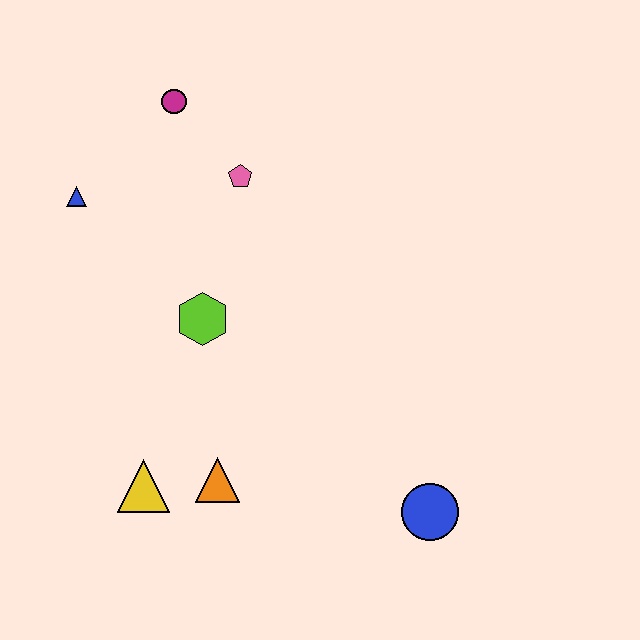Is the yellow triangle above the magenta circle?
No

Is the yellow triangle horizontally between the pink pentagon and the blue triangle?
Yes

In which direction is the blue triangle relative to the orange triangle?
The blue triangle is above the orange triangle.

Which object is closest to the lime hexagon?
The pink pentagon is closest to the lime hexagon.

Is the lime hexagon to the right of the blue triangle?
Yes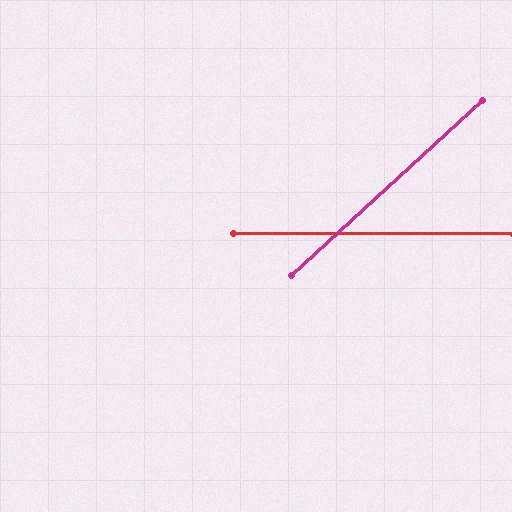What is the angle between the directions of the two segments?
Approximately 43 degrees.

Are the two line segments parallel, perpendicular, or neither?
Neither parallel nor perpendicular — they differ by about 43°.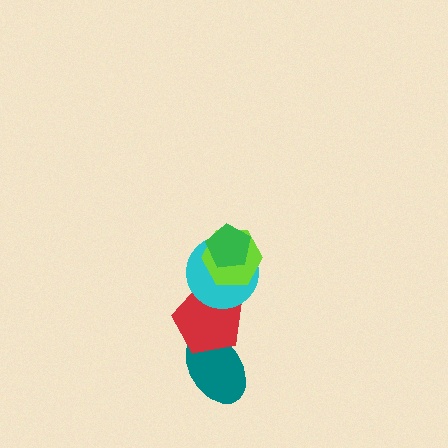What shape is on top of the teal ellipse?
The red pentagon is on top of the teal ellipse.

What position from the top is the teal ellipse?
The teal ellipse is 5th from the top.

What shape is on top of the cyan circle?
The lime hexagon is on top of the cyan circle.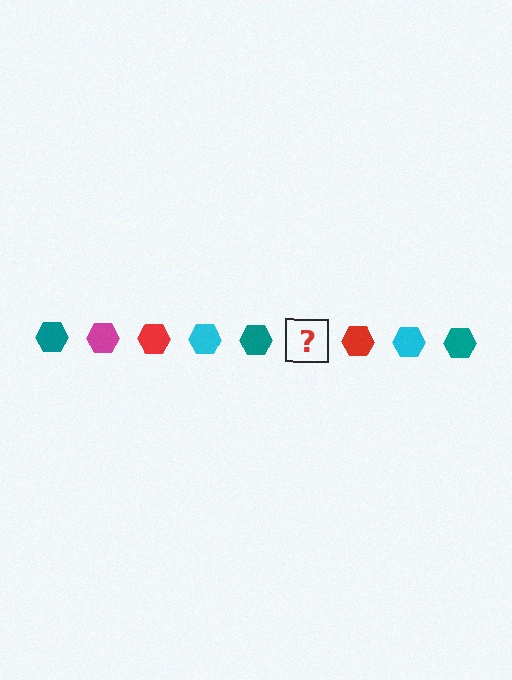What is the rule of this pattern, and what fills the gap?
The rule is that the pattern cycles through teal, magenta, red, cyan hexagons. The gap should be filled with a magenta hexagon.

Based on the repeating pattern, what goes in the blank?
The blank should be a magenta hexagon.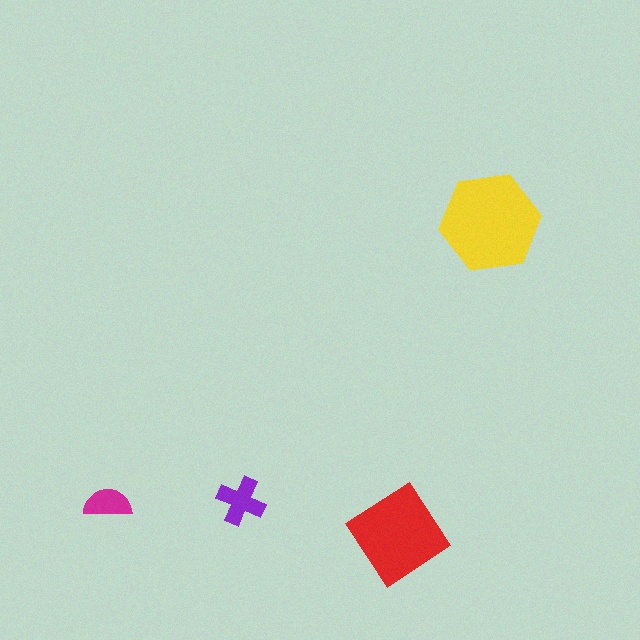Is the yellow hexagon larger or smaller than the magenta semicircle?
Larger.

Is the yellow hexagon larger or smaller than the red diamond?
Larger.